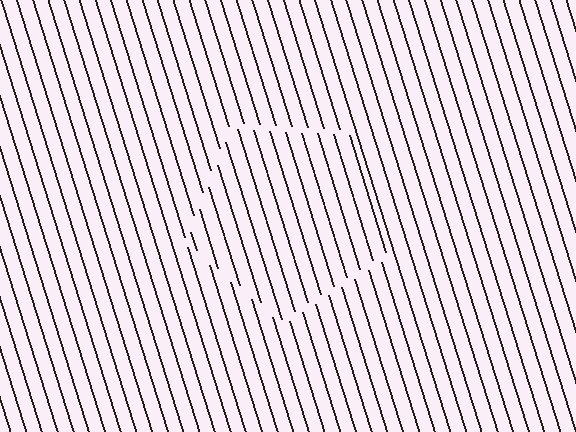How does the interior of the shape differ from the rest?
The interior of the shape contains the same grating, shifted by half a period — the contour is defined by the phase discontinuity where line-ends from the inner and outer gratings abut.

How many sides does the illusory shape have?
5 sides — the line-ends trace a pentagon.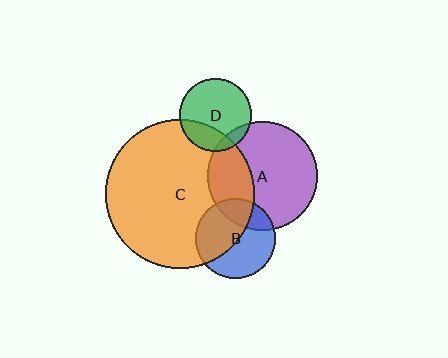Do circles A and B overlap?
Yes.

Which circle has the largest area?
Circle C (orange).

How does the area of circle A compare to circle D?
Approximately 2.3 times.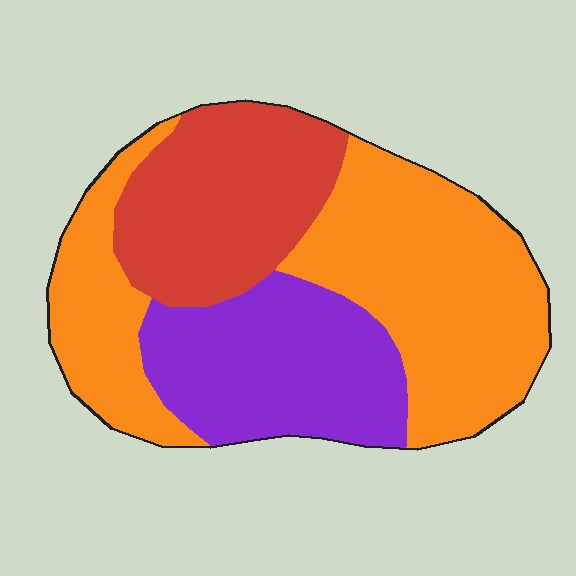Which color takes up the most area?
Orange, at roughly 50%.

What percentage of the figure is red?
Red covers 25% of the figure.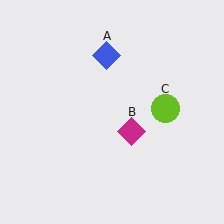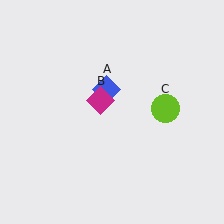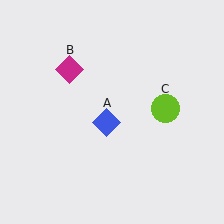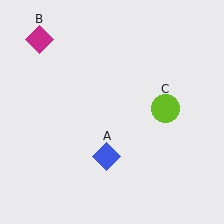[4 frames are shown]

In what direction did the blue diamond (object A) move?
The blue diamond (object A) moved down.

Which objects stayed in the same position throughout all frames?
Lime circle (object C) remained stationary.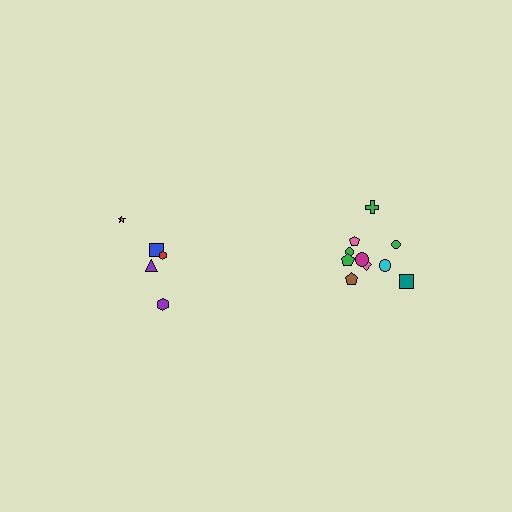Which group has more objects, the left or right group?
The right group.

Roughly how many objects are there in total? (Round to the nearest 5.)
Roughly 15 objects in total.